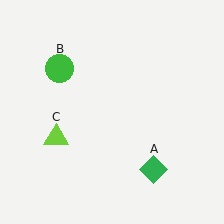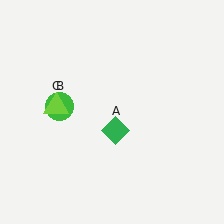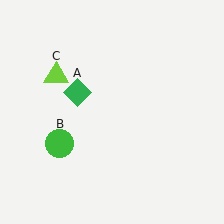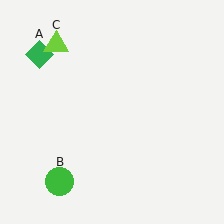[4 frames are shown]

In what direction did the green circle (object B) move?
The green circle (object B) moved down.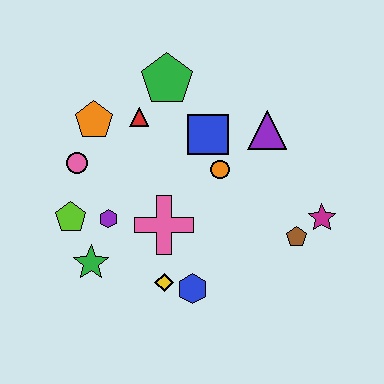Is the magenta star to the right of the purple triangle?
Yes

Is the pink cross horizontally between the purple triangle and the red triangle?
Yes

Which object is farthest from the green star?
The magenta star is farthest from the green star.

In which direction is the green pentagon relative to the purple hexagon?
The green pentagon is above the purple hexagon.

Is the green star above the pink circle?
No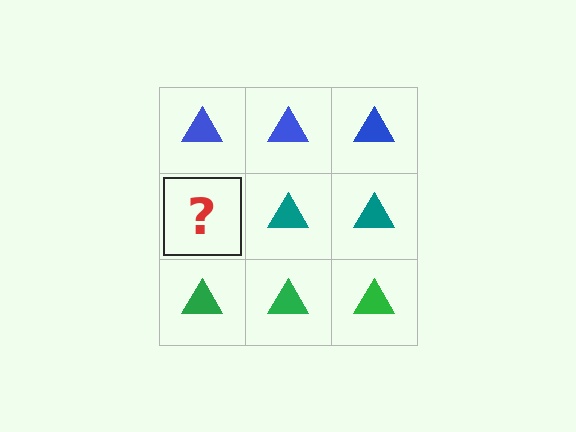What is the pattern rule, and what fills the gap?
The rule is that each row has a consistent color. The gap should be filled with a teal triangle.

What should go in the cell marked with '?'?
The missing cell should contain a teal triangle.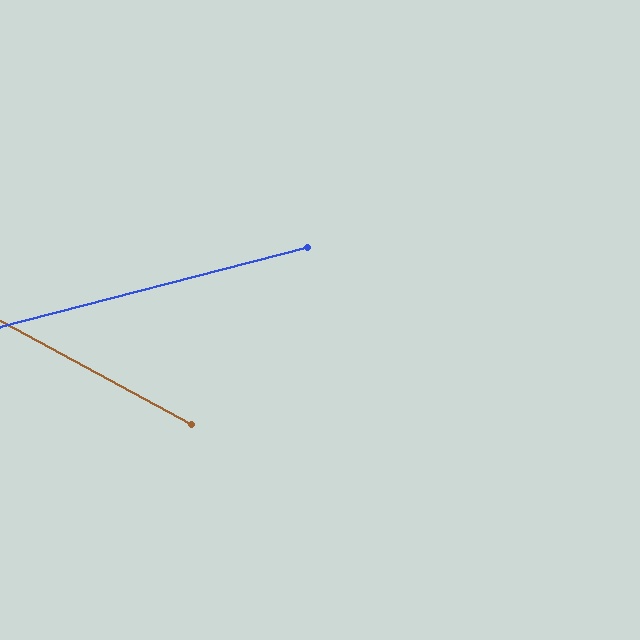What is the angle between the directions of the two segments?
Approximately 43 degrees.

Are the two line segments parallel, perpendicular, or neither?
Neither parallel nor perpendicular — they differ by about 43°.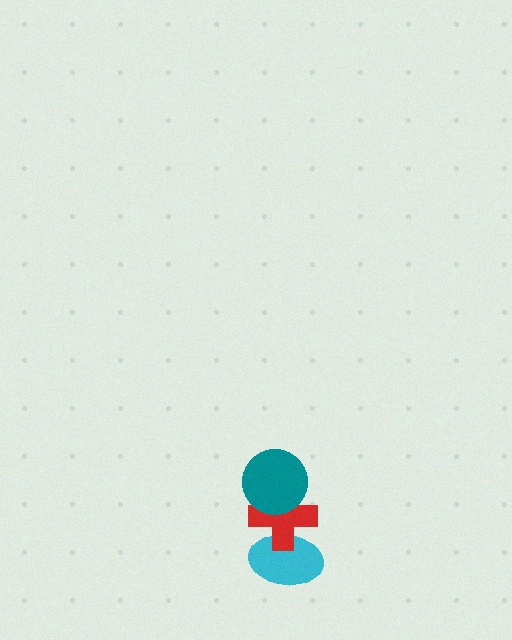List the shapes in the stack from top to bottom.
From top to bottom: the teal circle, the red cross, the cyan ellipse.